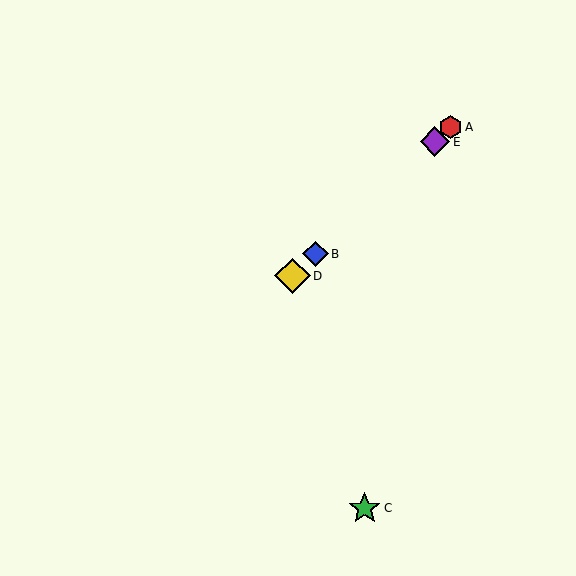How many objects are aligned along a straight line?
4 objects (A, B, D, E) are aligned along a straight line.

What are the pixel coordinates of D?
Object D is at (293, 276).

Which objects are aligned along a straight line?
Objects A, B, D, E are aligned along a straight line.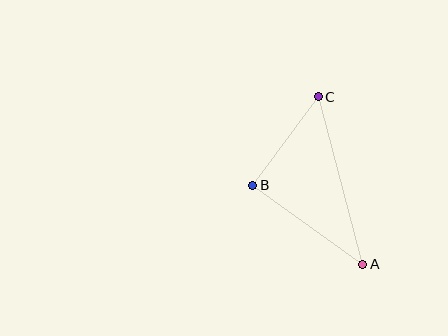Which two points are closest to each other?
Points B and C are closest to each other.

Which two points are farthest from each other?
Points A and C are farthest from each other.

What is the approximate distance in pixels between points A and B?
The distance between A and B is approximately 135 pixels.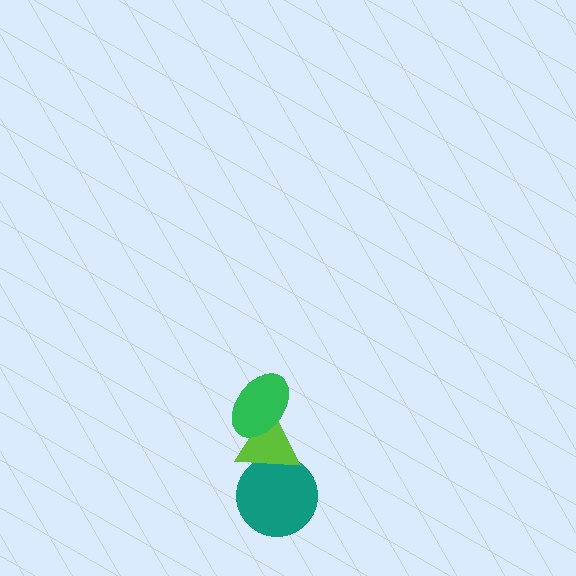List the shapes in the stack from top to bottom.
From top to bottom: the green ellipse, the lime triangle, the teal circle.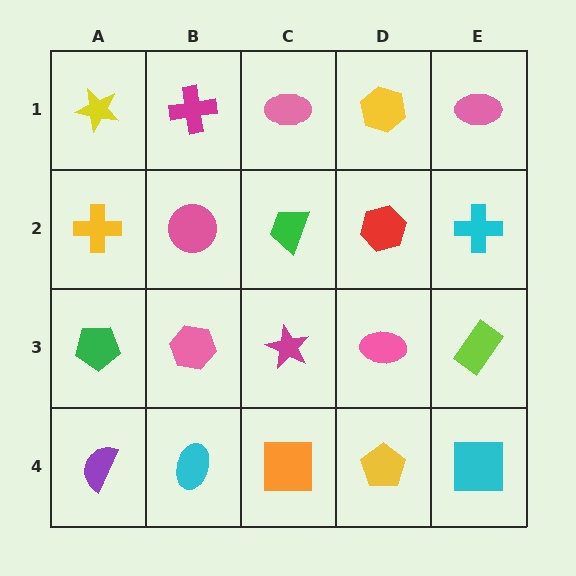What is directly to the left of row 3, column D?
A magenta star.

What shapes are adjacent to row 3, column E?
A cyan cross (row 2, column E), a cyan square (row 4, column E), a pink ellipse (row 3, column D).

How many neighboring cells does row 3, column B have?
4.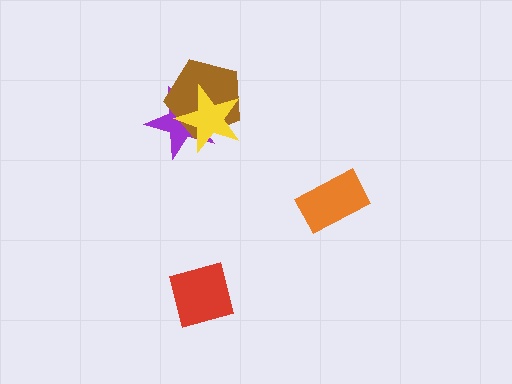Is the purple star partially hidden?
Yes, it is partially covered by another shape.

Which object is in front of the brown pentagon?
The yellow star is in front of the brown pentagon.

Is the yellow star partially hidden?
No, no other shape covers it.